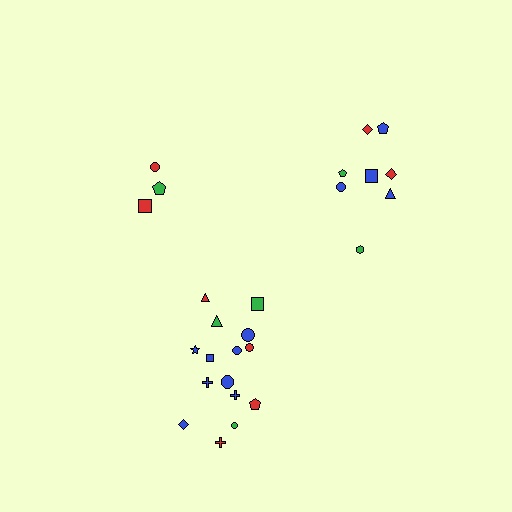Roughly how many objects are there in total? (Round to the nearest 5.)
Roughly 25 objects in total.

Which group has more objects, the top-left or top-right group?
The top-right group.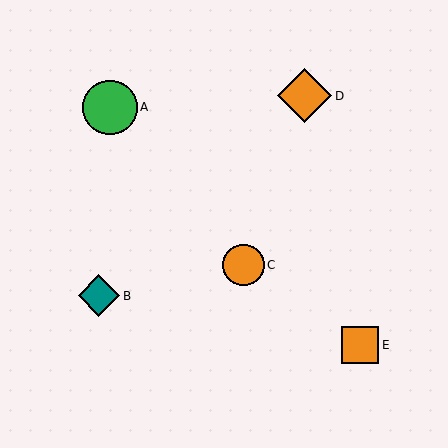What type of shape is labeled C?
Shape C is an orange circle.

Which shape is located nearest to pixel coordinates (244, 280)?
The orange circle (labeled C) at (243, 265) is nearest to that location.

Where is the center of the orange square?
The center of the orange square is at (360, 345).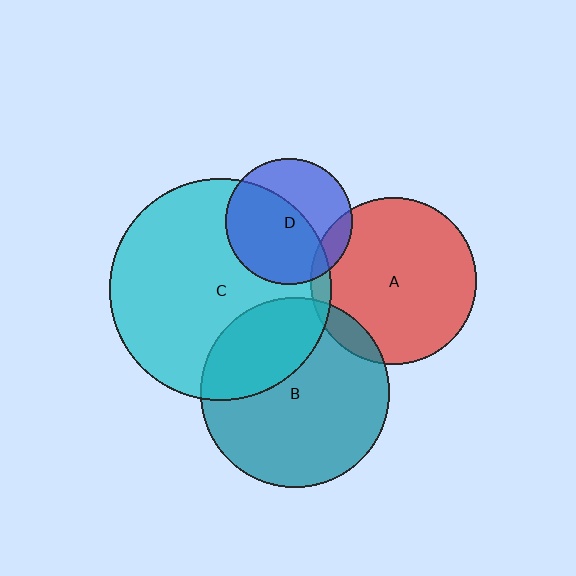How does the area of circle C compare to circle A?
Approximately 1.8 times.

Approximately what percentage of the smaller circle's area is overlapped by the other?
Approximately 10%.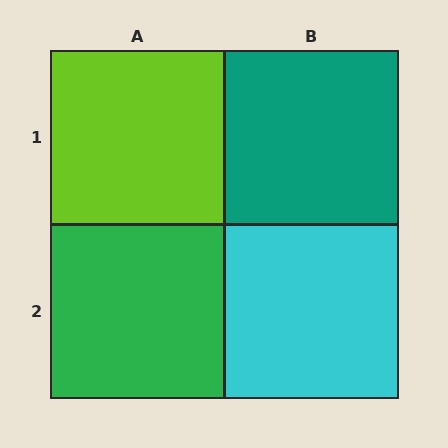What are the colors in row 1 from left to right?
Lime, teal.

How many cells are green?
1 cell is green.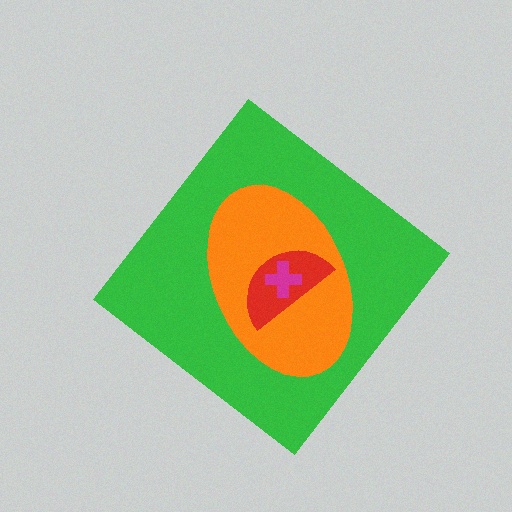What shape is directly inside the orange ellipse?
The red semicircle.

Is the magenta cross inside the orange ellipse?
Yes.